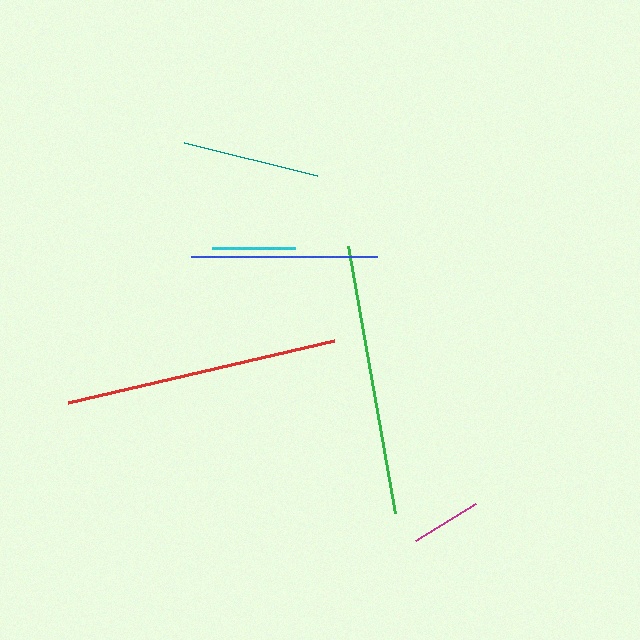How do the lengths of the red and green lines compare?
The red and green lines are approximately the same length.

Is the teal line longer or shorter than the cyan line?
The teal line is longer than the cyan line.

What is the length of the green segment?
The green segment is approximately 271 pixels long.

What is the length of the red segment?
The red segment is approximately 273 pixels long.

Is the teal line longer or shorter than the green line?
The green line is longer than the teal line.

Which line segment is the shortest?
The magenta line is the shortest at approximately 71 pixels.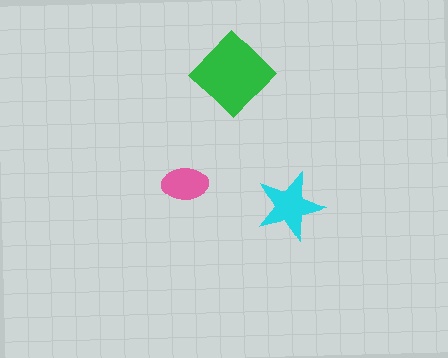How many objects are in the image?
There are 3 objects in the image.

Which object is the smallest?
The pink ellipse.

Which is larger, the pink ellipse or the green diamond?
The green diamond.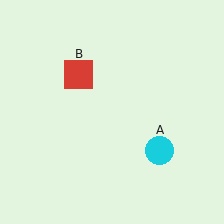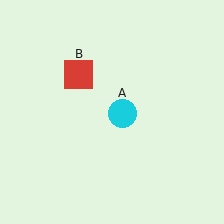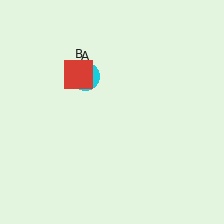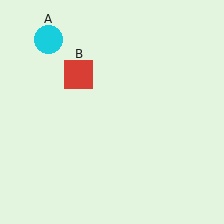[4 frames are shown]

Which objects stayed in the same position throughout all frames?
Red square (object B) remained stationary.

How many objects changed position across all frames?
1 object changed position: cyan circle (object A).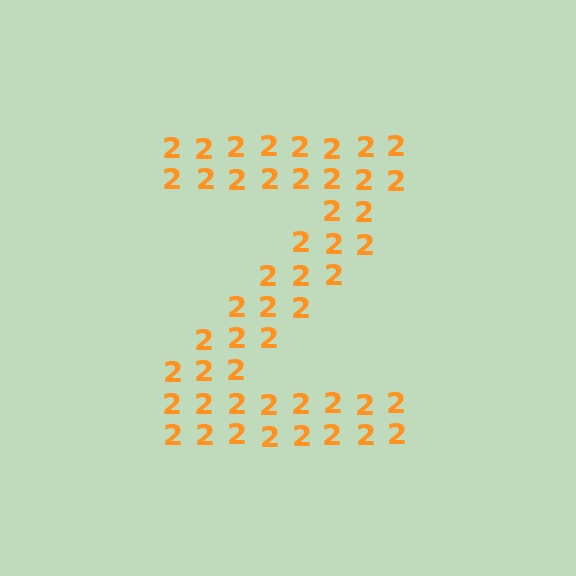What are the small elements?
The small elements are digit 2's.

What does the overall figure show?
The overall figure shows the letter Z.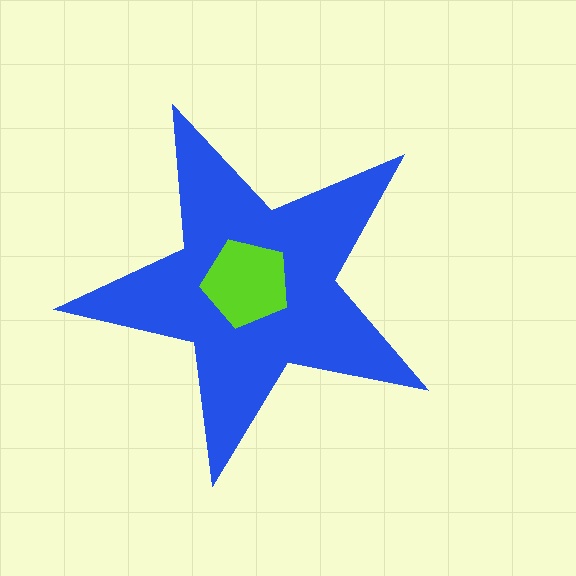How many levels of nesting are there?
2.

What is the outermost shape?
The blue star.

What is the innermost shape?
The lime pentagon.